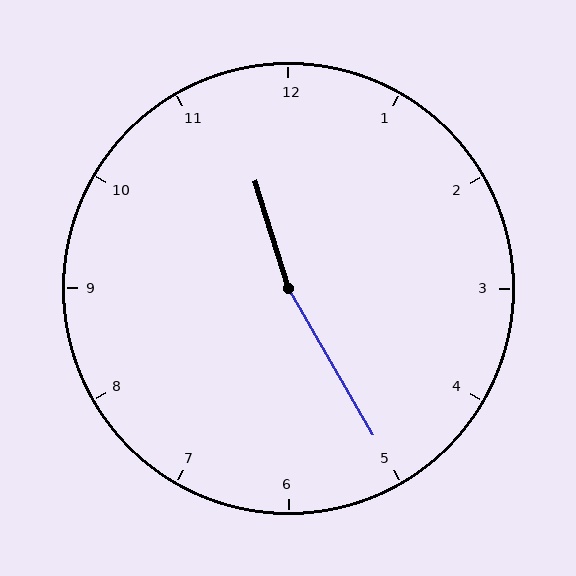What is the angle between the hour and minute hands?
Approximately 168 degrees.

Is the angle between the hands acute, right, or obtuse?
It is obtuse.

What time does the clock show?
11:25.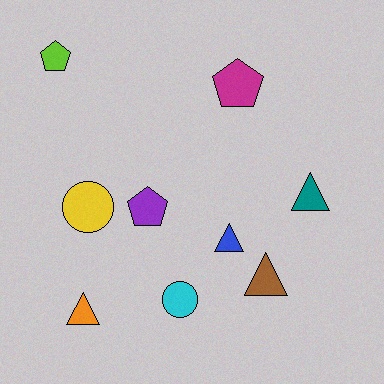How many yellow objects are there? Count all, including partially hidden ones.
There is 1 yellow object.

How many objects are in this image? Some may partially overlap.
There are 9 objects.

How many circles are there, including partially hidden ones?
There are 2 circles.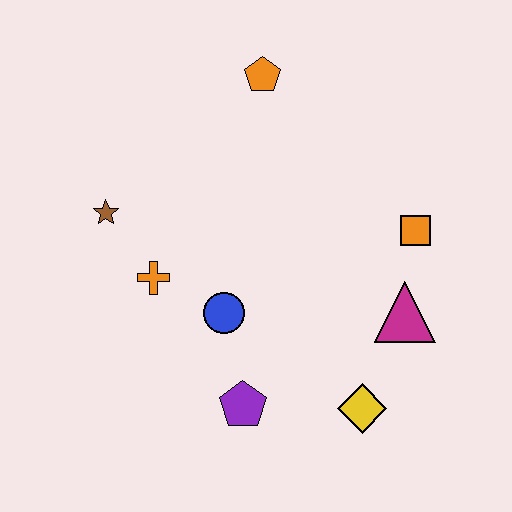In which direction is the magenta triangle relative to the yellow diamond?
The magenta triangle is above the yellow diamond.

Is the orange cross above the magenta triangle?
Yes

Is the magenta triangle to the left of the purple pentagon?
No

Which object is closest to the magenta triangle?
The orange square is closest to the magenta triangle.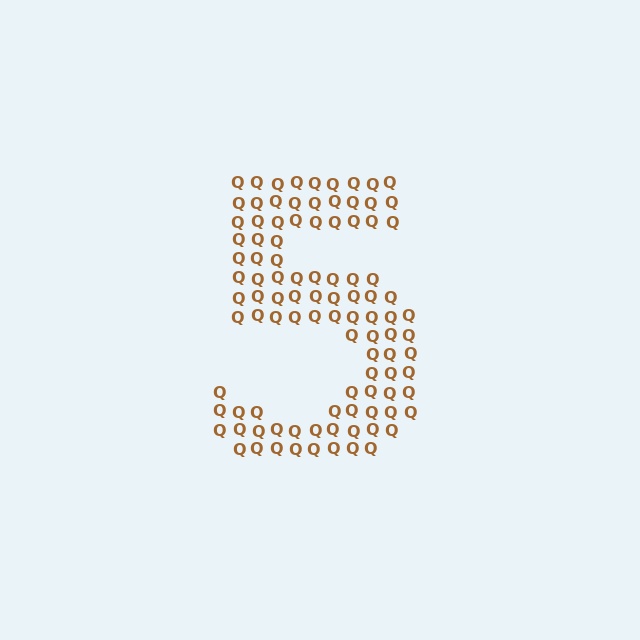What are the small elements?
The small elements are letter Q's.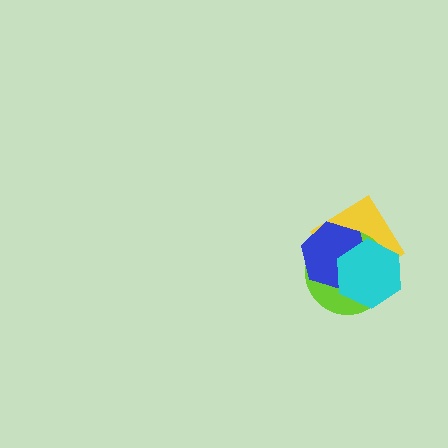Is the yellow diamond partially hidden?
Yes, it is partially covered by another shape.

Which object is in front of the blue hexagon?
The cyan hexagon is in front of the blue hexagon.